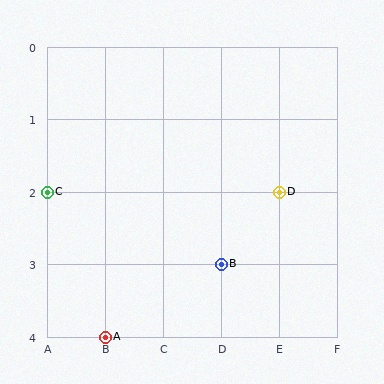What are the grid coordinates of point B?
Point B is at grid coordinates (D, 3).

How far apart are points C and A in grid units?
Points C and A are 1 column and 2 rows apart (about 2.2 grid units diagonally).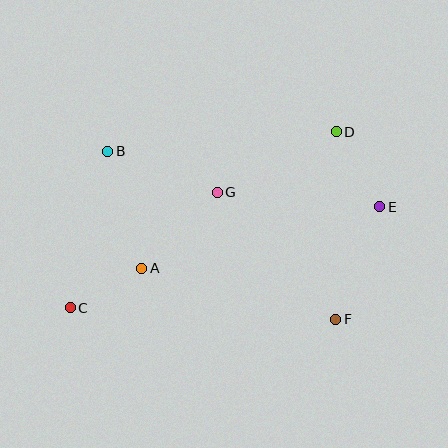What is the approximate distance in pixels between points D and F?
The distance between D and F is approximately 188 pixels.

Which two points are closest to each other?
Points A and C are closest to each other.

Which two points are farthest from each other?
Points C and E are farthest from each other.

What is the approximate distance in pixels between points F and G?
The distance between F and G is approximately 174 pixels.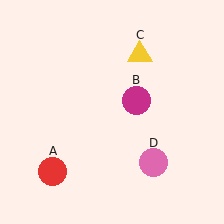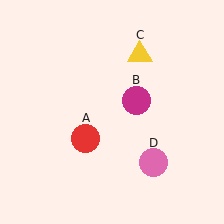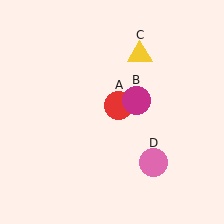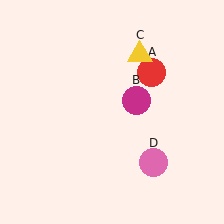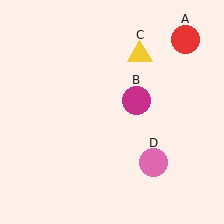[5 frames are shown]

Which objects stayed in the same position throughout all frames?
Magenta circle (object B) and yellow triangle (object C) and pink circle (object D) remained stationary.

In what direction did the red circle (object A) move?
The red circle (object A) moved up and to the right.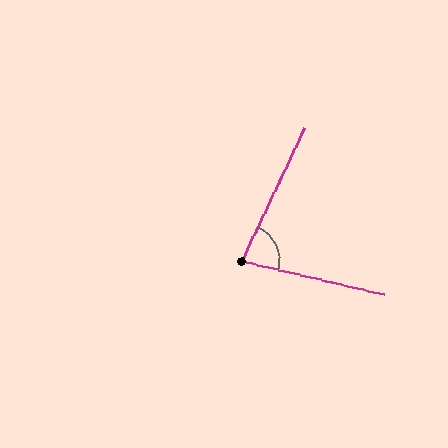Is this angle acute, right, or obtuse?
It is acute.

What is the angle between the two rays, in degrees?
Approximately 78 degrees.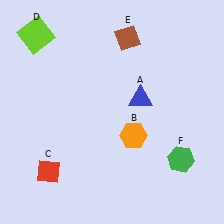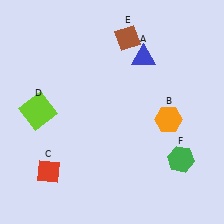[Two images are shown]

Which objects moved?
The objects that moved are: the blue triangle (A), the orange hexagon (B), the lime square (D).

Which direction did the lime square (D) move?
The lime square (D) moved down.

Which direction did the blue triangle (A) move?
The blue triangle (A) moved up.